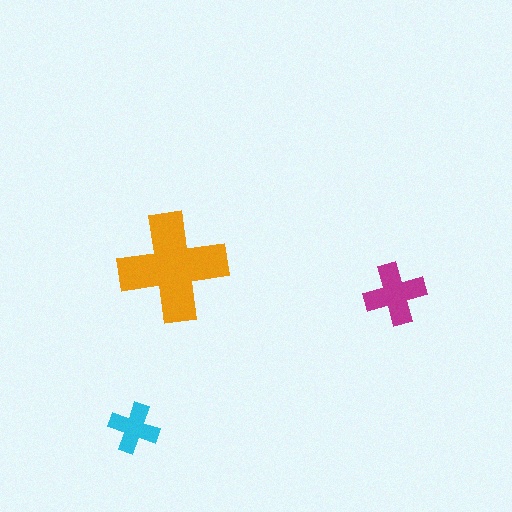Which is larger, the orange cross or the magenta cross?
The orange one.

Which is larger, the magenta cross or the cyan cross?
The magenta one.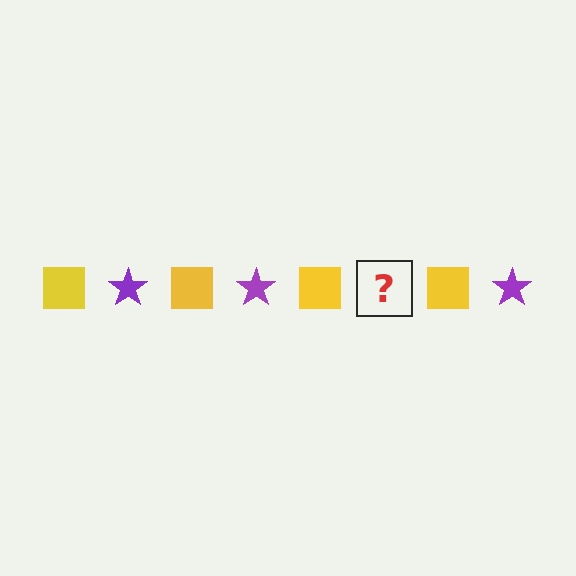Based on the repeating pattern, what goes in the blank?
The blank should be a purple star.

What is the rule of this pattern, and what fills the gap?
The rule is that the pattern alternates between yellow square and purple star. The gap should be filled with a purple star.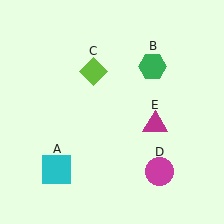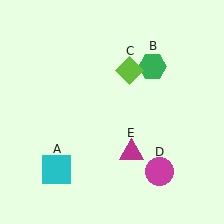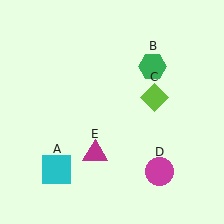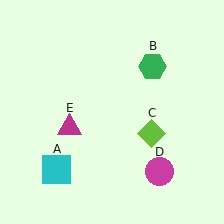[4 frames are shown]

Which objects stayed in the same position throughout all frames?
Cyan square (object A) and green hexagon (object B) and magenta circle (object D) remained stationary.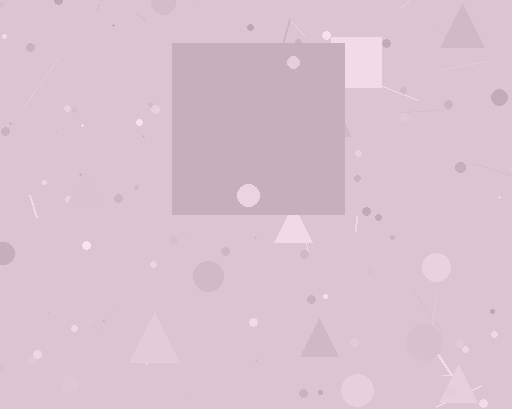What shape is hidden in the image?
A square is hidden in the image.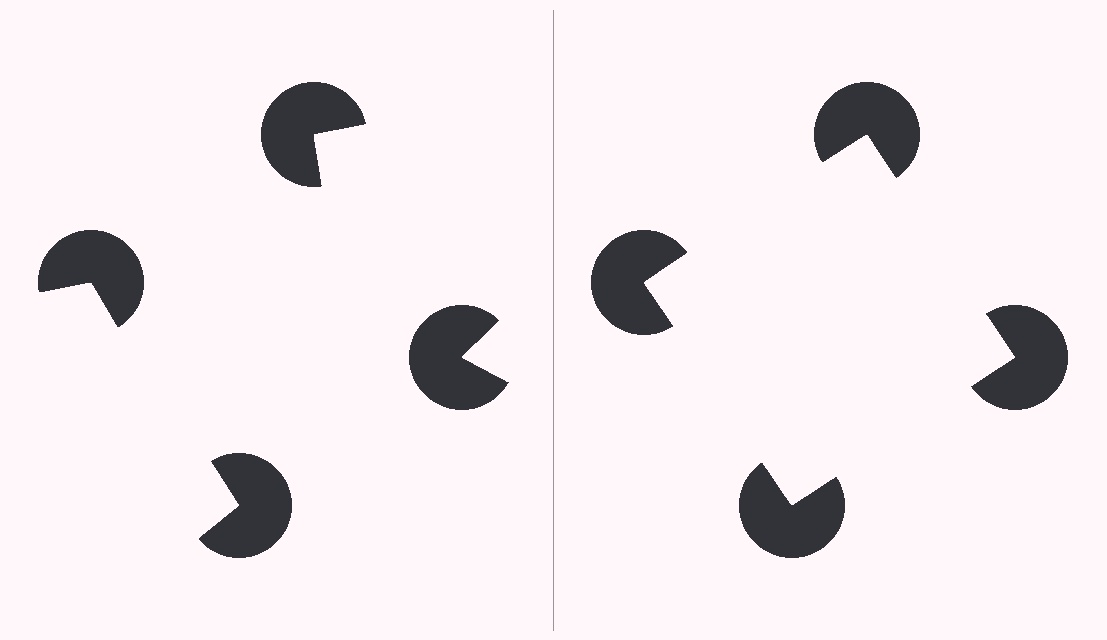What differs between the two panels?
The pac-man discs are positioned identically on both sides; only the wedge orientations differ. On the right they align to a square; on the left they are misaligned.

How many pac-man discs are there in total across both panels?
8 — 4 on each side.